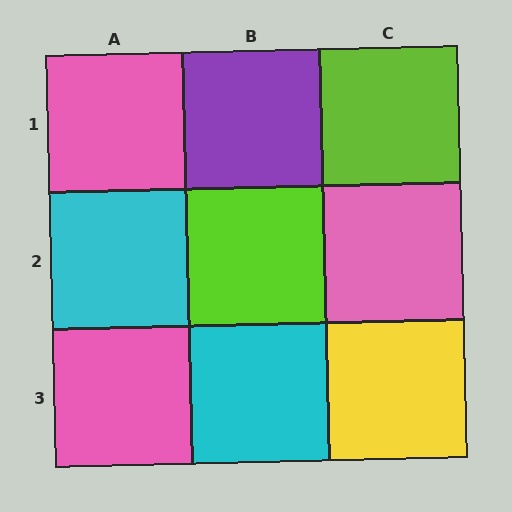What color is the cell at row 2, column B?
Lime.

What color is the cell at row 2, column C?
Pink.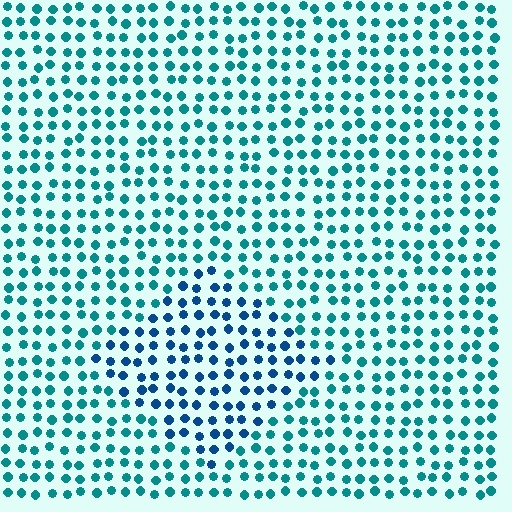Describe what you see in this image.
The image is filled with small teal elements in a uniform arrangement. A diamond-shaped region is visible where the elements are tinted to a slightly different hue, forming a subtle color boundary.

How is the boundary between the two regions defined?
The boundary is defined purely by a slight shift in hue (about 33 degrees). Spacing, size, and orientation are identical on both sides.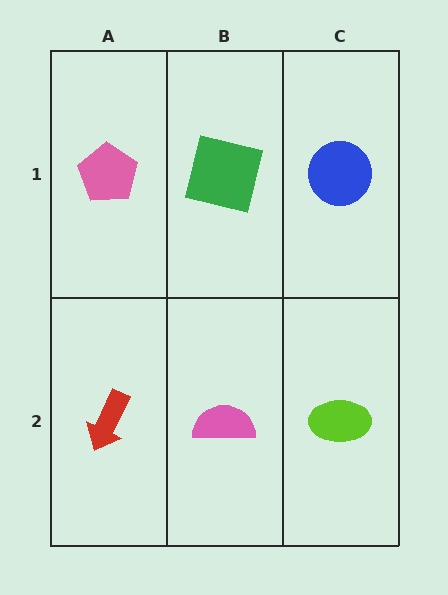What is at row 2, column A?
A red arrow.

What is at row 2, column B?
A pink semicircle.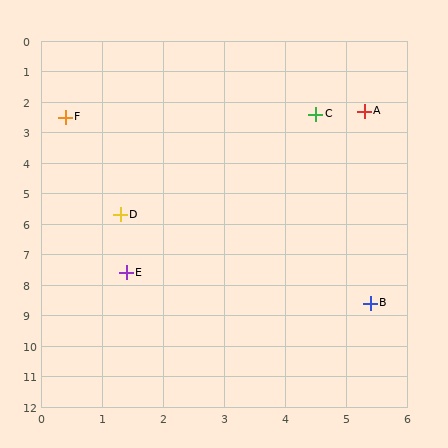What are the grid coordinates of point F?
Point F is at approximately (0.4, 2.5).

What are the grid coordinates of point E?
Point E is at approximately (1.4, 7.6).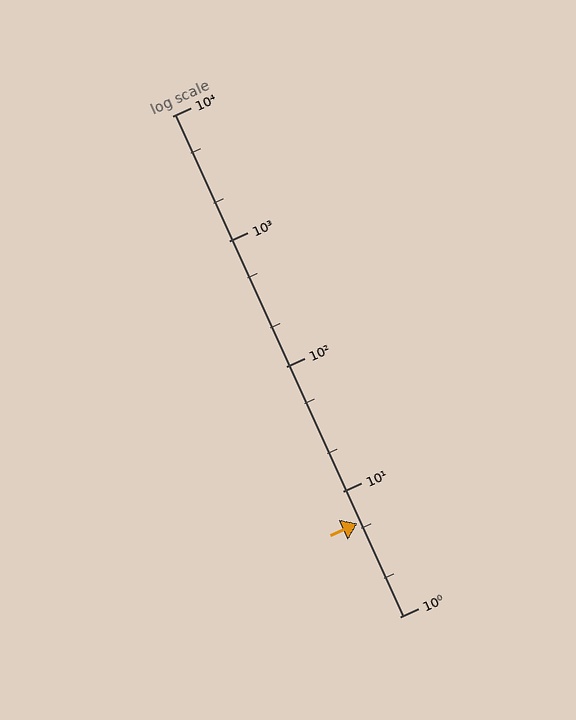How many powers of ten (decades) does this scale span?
The scale spans 4 decades, from 1 to 10000.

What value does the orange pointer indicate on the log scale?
The pointer indicates approximately 5.6.